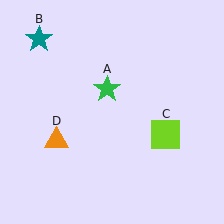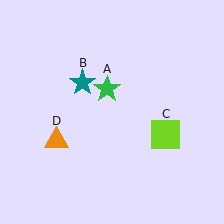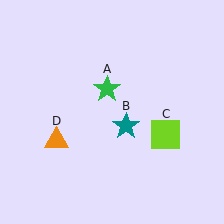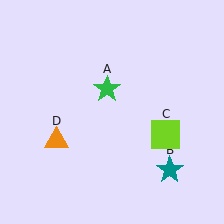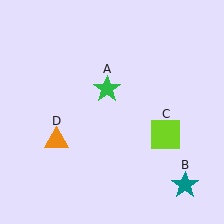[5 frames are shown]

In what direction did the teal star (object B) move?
The teal star (object B) moved down and to the right.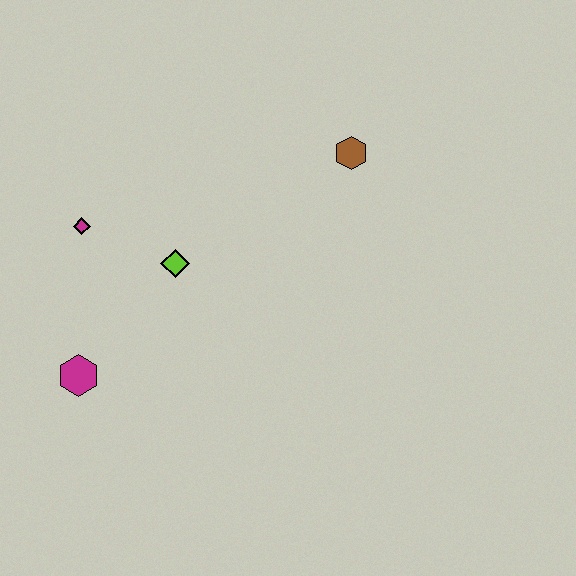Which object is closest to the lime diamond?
The magenta diamond is closest to the lime diamond.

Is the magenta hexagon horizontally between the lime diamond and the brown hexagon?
No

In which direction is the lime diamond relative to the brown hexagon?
The lime diamond is to the left of the brown hexagon.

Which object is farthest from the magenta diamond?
The brown hexagon is farthest from the magenta diamond.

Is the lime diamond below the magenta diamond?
Yes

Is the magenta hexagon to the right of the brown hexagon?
No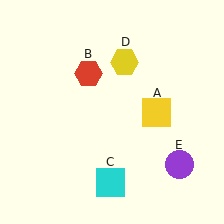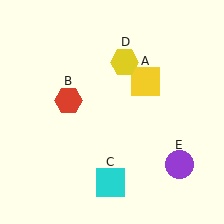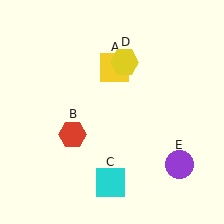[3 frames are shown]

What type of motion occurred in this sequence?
The yellow square (object A), red hexagon (object B) rotated counterclockwise around the center of the scene.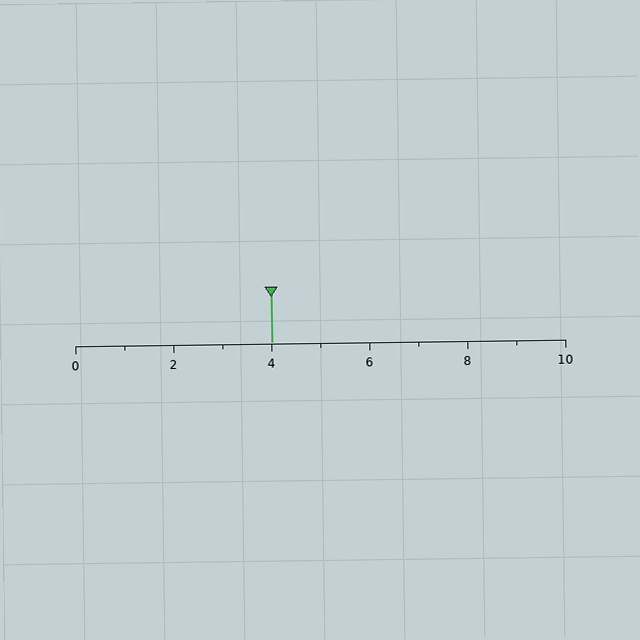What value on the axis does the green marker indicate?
The marker indicates approximately 4.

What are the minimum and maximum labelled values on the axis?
The axis runs from 0 to 10.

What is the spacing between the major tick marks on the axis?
The major ticks are spaced 2 apart.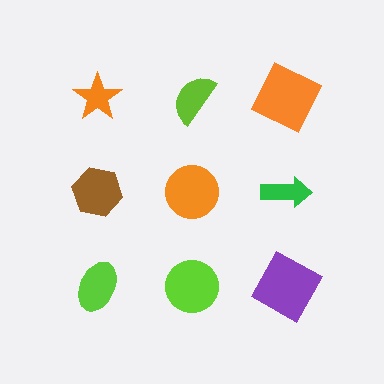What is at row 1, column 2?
A lime semicircle.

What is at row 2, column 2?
An orange circle.